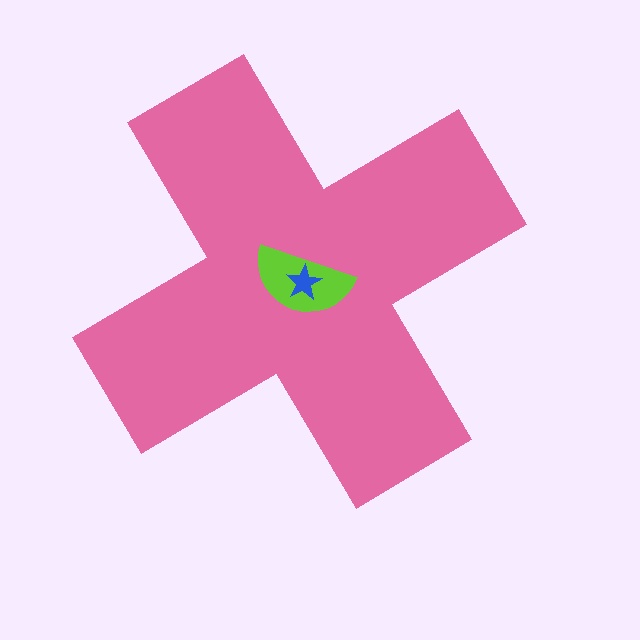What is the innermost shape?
The blue star.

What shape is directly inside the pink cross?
The lime semicircle.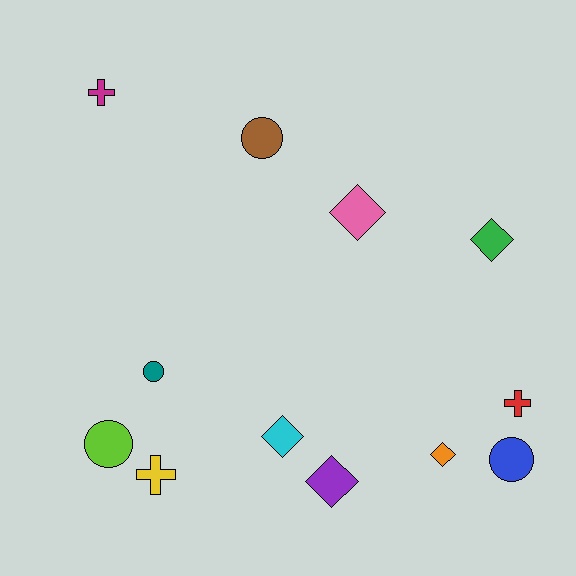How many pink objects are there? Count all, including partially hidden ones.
There is 1 pink object.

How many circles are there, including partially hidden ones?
There are 4 circles.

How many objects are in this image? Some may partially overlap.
There are 12 objects.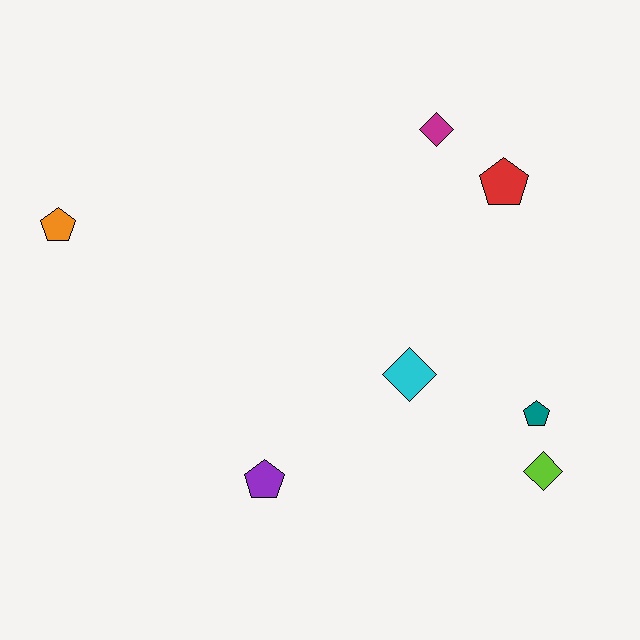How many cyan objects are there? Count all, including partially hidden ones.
There is 1 cyan object.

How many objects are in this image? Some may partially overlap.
There are 7 objects.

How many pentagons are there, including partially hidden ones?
There are 4 pentagons.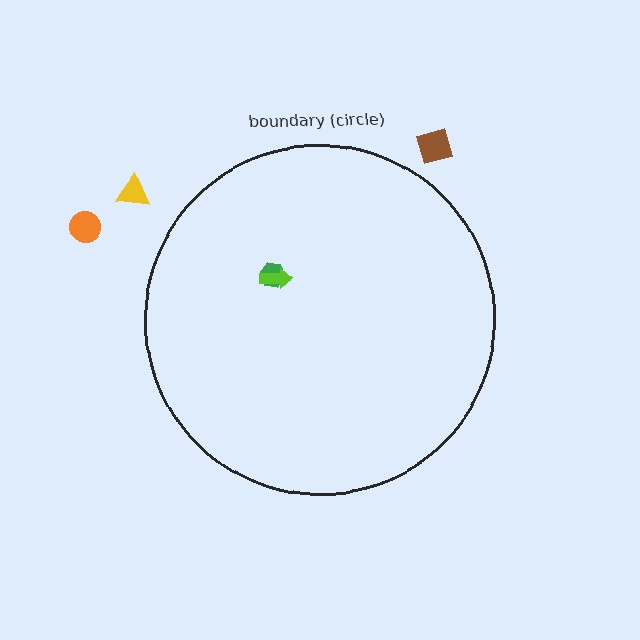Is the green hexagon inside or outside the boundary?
Inside.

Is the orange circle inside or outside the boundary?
Outside.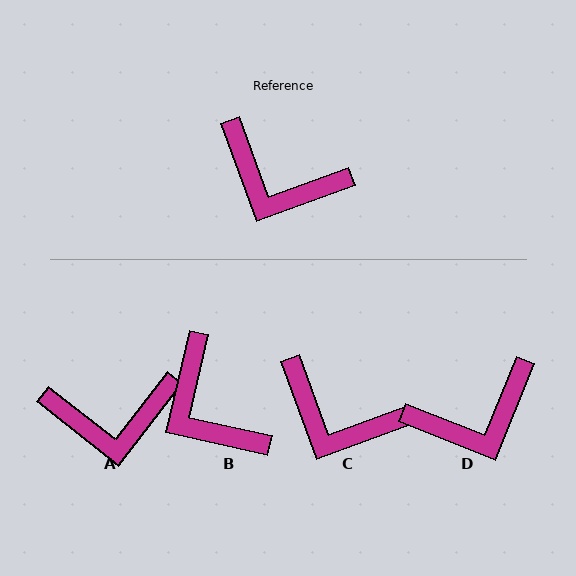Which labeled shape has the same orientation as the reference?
C.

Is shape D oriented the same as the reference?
No, it is off by about 48 degrees.